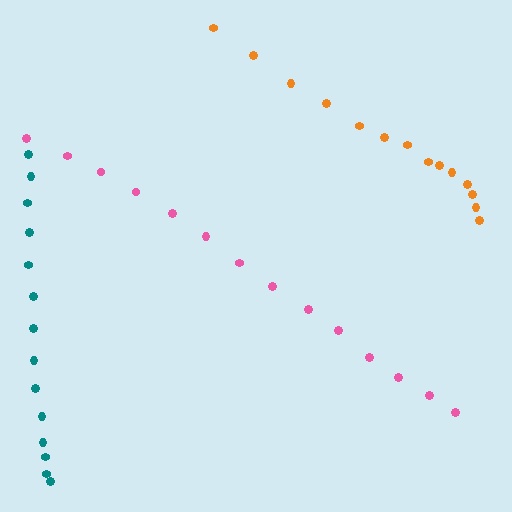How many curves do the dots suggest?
There are 3 distinct paths.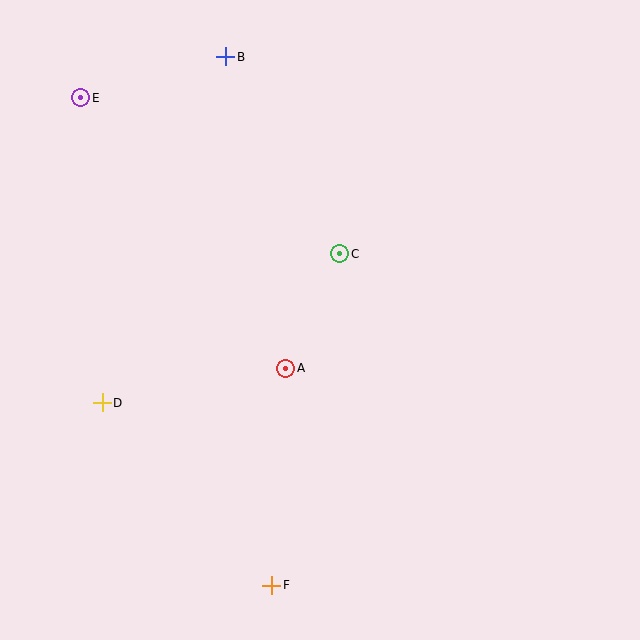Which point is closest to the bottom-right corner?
Point F is closest to the bottom-right corner.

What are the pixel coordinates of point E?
Point E is at (81, 98).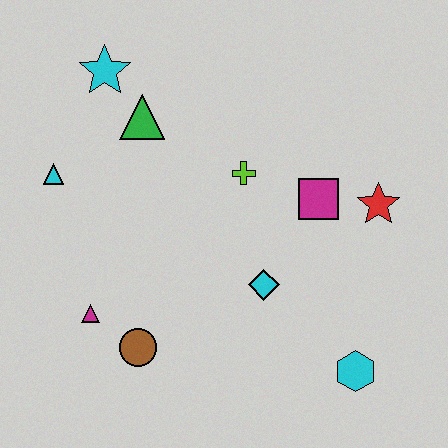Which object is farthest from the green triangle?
The cyan hexagon is farthest from the green triangle.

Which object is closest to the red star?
The magenta square is closest to the red star.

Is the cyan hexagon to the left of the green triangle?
No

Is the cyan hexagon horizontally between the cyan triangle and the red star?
Yes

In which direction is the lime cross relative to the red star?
The lime cross is to the left of the red star.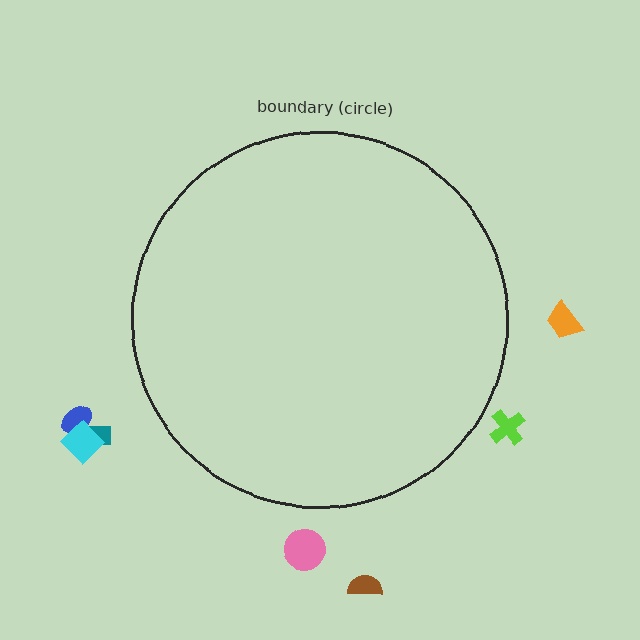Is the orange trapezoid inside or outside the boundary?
Outside.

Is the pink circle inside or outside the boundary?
Outside.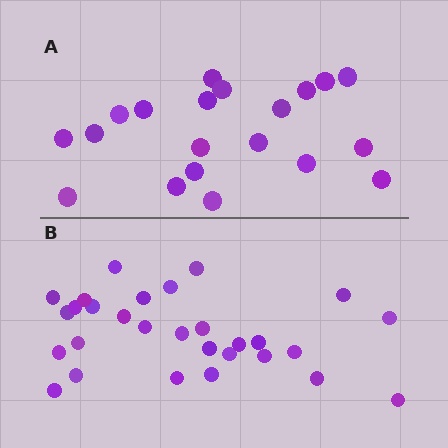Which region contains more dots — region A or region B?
Region B (the bottom region) has more dots.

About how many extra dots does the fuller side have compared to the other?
Region B has roughly 8 or so more dots than region A.